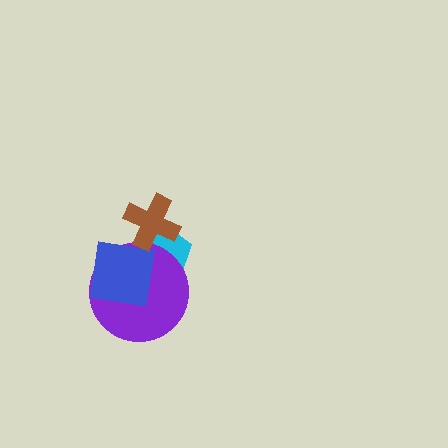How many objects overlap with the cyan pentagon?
3 objects overlap with the cyan pentagon.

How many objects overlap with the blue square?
2 objects overlap with the blue square.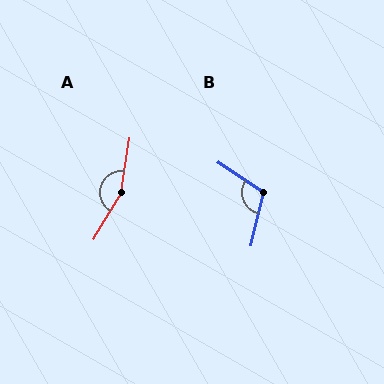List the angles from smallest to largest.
B (111°), A (158°).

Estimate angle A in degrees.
Approximately 158 degrees.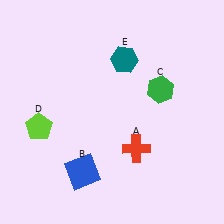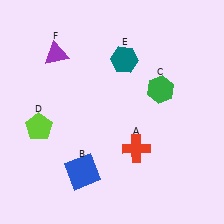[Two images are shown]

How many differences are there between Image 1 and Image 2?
There is 1 difference between the two images.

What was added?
A purple triangle (F) was added in Image 2.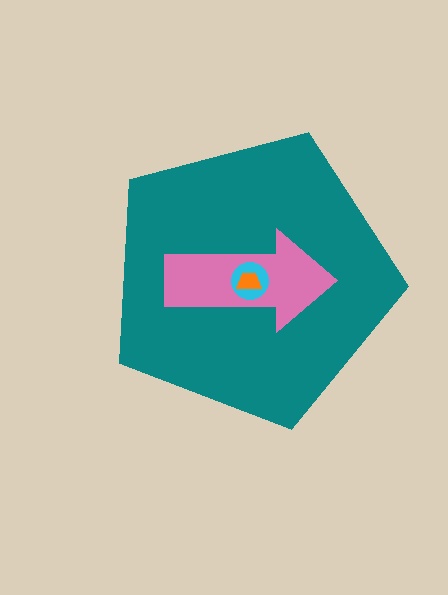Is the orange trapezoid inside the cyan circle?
Yes.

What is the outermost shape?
The teal pentagon.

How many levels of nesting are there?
4.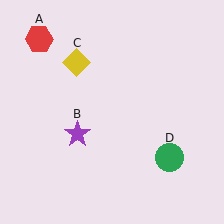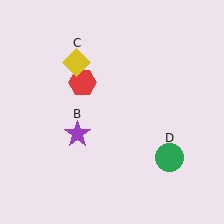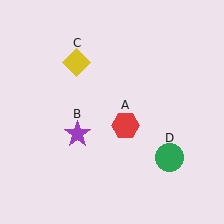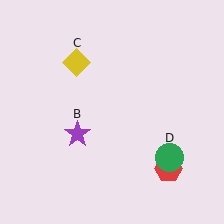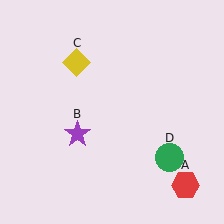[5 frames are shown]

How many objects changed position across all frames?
1 object changed position: red hexagon (object A).